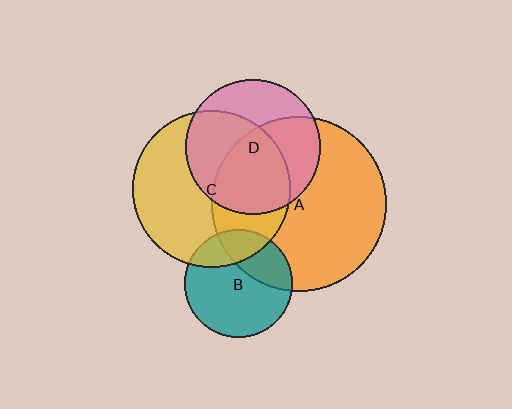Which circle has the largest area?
Circle A (orange).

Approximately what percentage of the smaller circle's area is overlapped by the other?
Approximately 40%.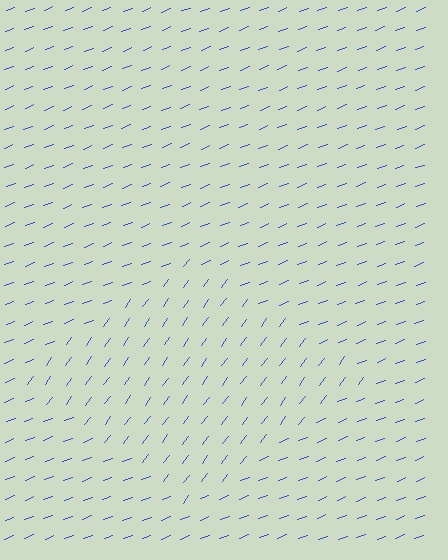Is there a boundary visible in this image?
Yes, there is a texture boundary formed by a change in line orientation.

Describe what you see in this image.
The image is filled with small blue line segments. A diamond region in the image has lines oriented differently from the surrounding lines, creating a visible texture boundary.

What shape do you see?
I see a diamond.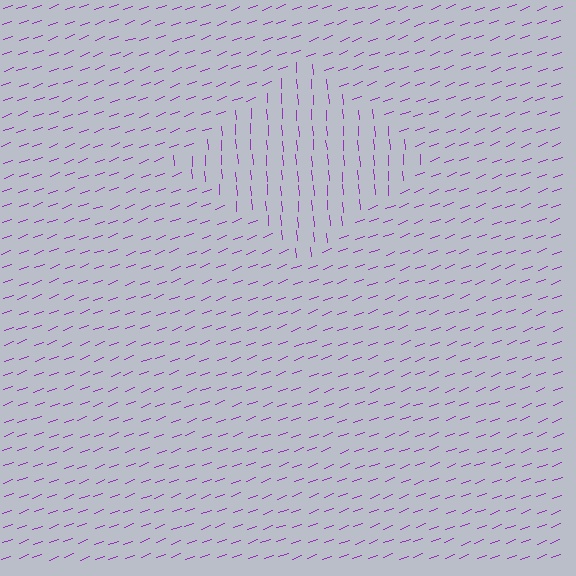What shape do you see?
I see a diamond.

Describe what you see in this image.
The image is filled with small purple line segments. A diamond region in the image has lines oriented differently from the surrounding lines, creating a visible texture boundary.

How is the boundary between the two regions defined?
The boundary is defined purely by a change in line orientation (approximately 74 degrees difference). All lines are the same color and thickness.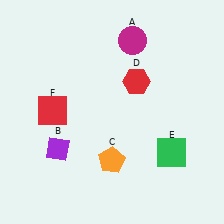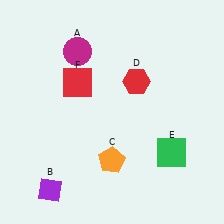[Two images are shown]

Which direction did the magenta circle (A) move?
The magenta circle (A) moved left.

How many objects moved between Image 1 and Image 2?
3 objects moved between the two images.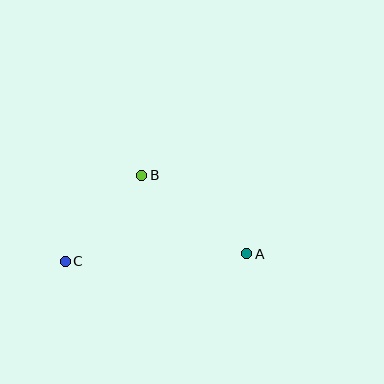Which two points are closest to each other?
Points B and C are closest to each other.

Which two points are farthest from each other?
Points A and C are farthest from each other.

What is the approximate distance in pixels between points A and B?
The distance between A and B is approximately 131 pixels.